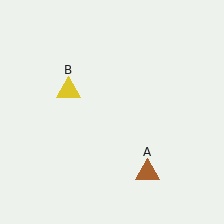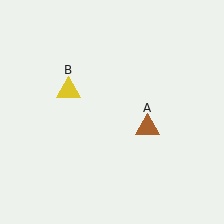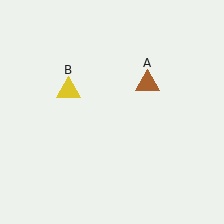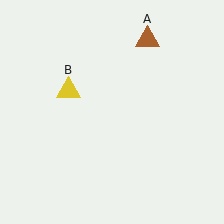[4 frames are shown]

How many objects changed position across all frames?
1 object changed position: brown triangle (object A).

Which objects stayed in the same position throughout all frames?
Yellow triangle (object B) remained stationary.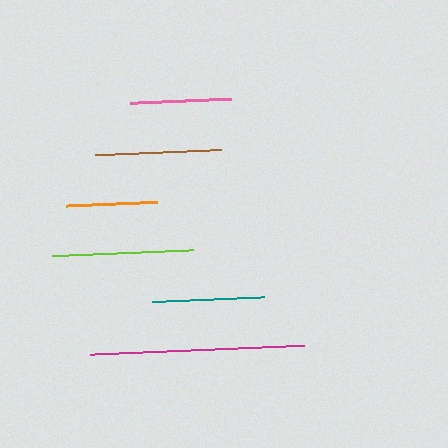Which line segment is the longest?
The magenta line is the longest at approximately 214 pixels.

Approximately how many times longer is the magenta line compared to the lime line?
The magenta line is approximately 1.5 times the length of the lime line.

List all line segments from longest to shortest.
From longest to shortest: magenta, lime, brown, teal, pink, orange.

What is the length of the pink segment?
The pink segment is approximately 102 pixels long.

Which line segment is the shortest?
The orange line is the shortest at approximately 91 pixels.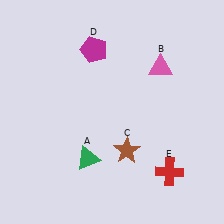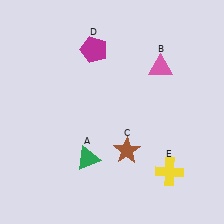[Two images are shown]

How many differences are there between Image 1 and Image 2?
There is 1 difference between the two images.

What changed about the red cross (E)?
In Image 1, E is red. In Image 2, it changed to yellow.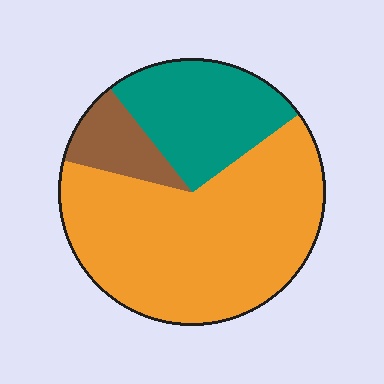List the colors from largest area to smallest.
From largest to smallest: orange, teal, brown.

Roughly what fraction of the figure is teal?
Teal takes up about one quarter (1/4) of the figure.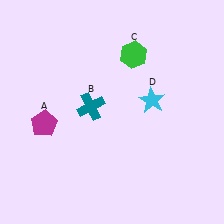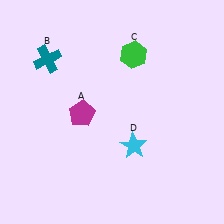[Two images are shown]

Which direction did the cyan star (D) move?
The cyan star (D) moved down.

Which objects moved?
The objects that moved are: the magenta pentagon (A), the teal cross (B), the cyan star (D).